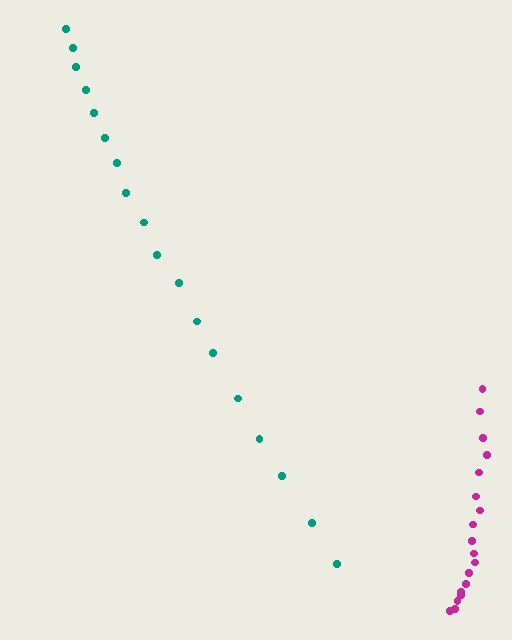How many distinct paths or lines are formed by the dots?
There are 2 distinct paths.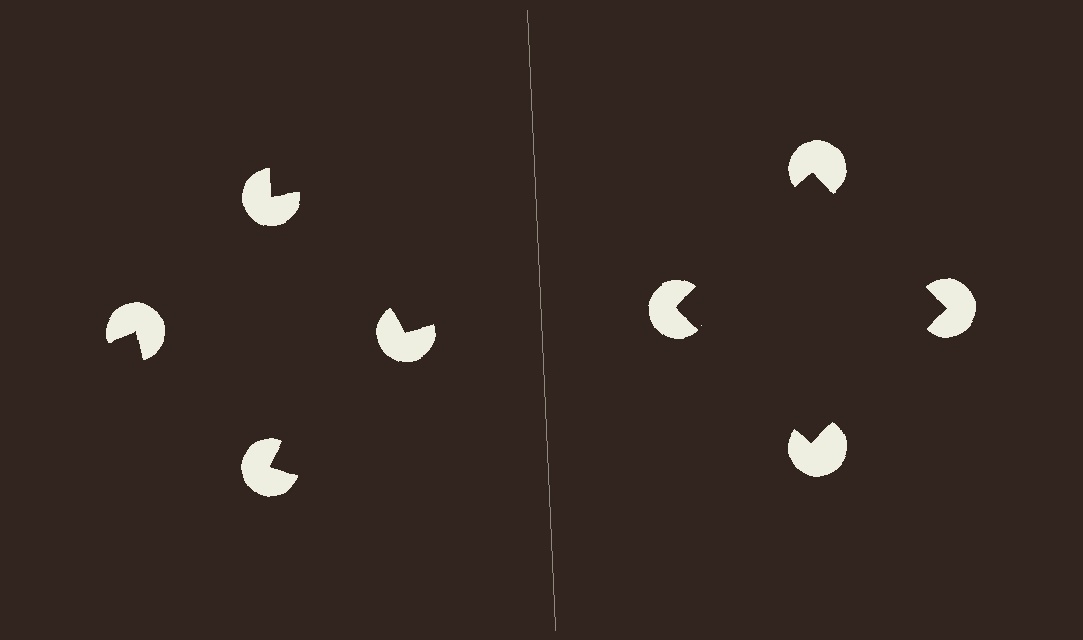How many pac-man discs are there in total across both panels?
8 — 4 on each side.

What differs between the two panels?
The pac-man discs are positioned identically on both sides; only the wedge orientations differ. On the right they align to a square; on the left they are misaligned.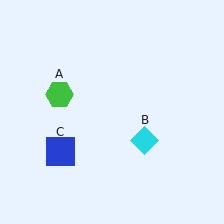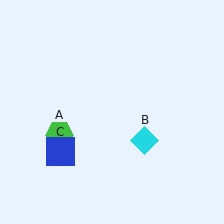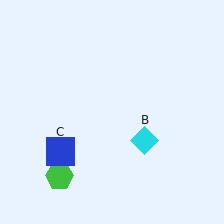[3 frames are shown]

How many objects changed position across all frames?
1 object changed position: green hexagon (object A).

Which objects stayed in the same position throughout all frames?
Cyan diamond (object B) and blue square (object C) remained stationary.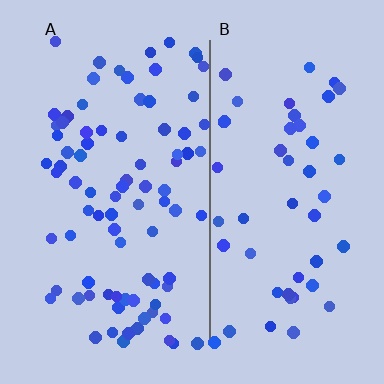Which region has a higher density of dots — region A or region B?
A (the left).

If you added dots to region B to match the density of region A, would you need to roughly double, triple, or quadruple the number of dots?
Approximately double.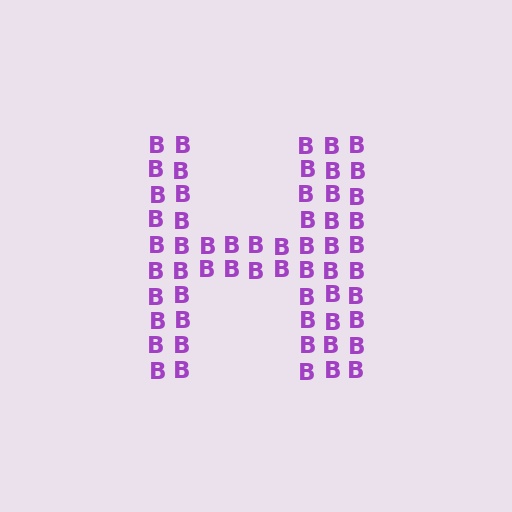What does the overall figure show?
The overall figure shows the letter H.